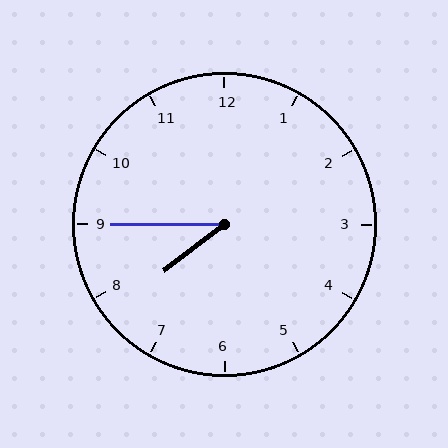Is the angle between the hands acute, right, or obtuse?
It is acute.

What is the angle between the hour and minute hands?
Approximately 38 degrees.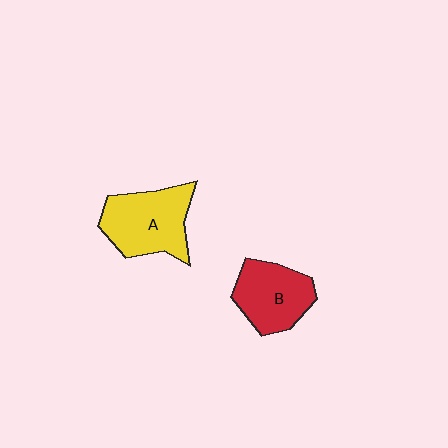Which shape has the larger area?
Shape A (yellow).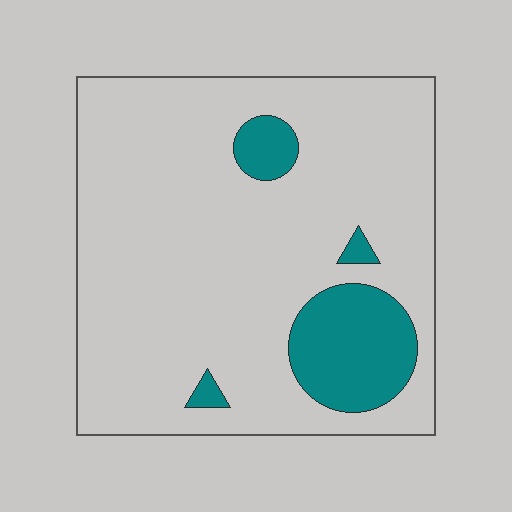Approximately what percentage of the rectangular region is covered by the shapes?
Approximately 15%.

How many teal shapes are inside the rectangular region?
4.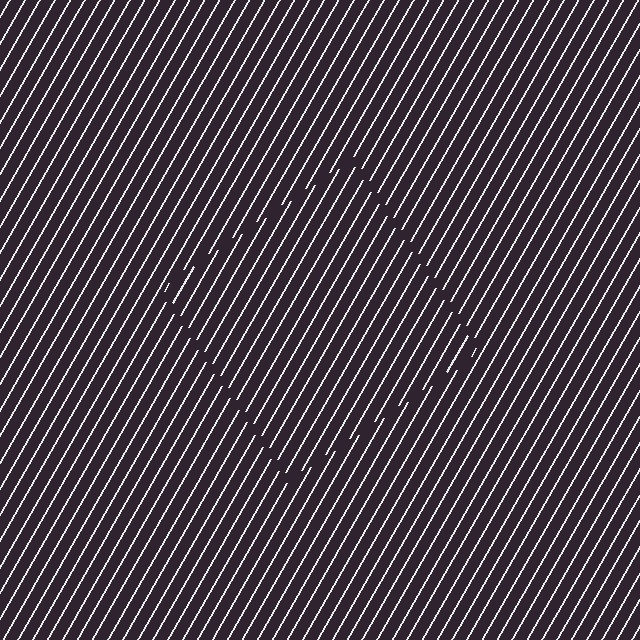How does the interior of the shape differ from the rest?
The interior of the shape contains the same grating, shifted by half a period — the contour is defined by the phase discontinuity where line-ends from the inner and outer gratings abut.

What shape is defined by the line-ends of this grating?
An illusory square. The interior of the shape contains the same grating, shifted by half a period — the contour is defined by the phase discontinuity where line-ends from the inner and outer gratings abut.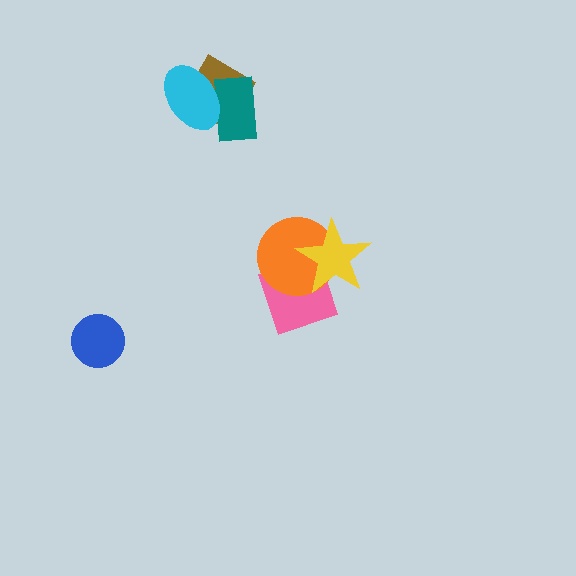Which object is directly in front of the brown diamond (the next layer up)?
The teal rectangle is directly in front of the brown diamond.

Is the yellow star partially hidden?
No, no other shape covers it.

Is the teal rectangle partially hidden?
Yes, it is partially covered by another shape.